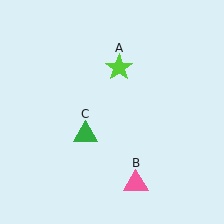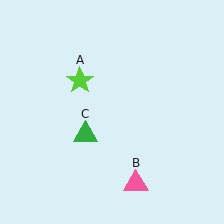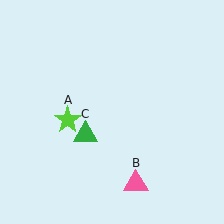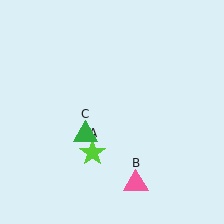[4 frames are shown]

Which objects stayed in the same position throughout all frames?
Pink triangle (object B) and green triangle (object C) remained stationary.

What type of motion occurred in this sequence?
The lime star (object A) rotated counterclockwise around the center of the scene.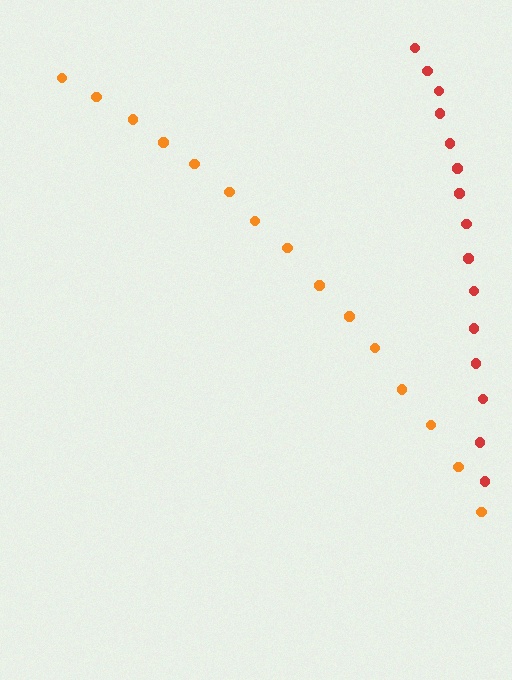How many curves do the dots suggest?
There are 2 distinct paths.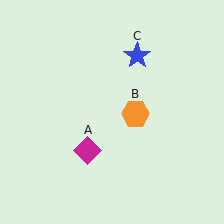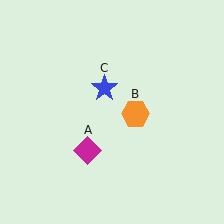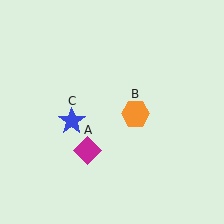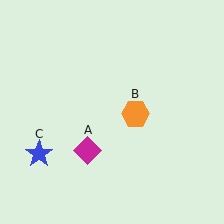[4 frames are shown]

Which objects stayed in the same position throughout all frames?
Magenta diamond (object A) and orange hexagon (object B) remained stationary.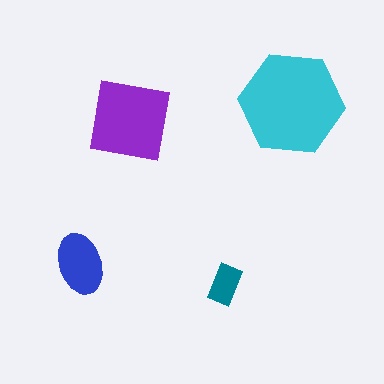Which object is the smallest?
The teal rectangle.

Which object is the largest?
The cyan hexagon.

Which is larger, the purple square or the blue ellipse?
The purple square.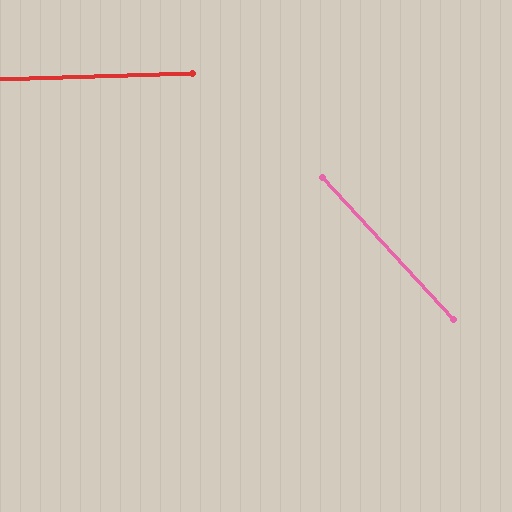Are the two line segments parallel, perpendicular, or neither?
Neither parallel nor perpendicular — they differ by about 49°.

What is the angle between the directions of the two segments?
Approximately 49 degrees.